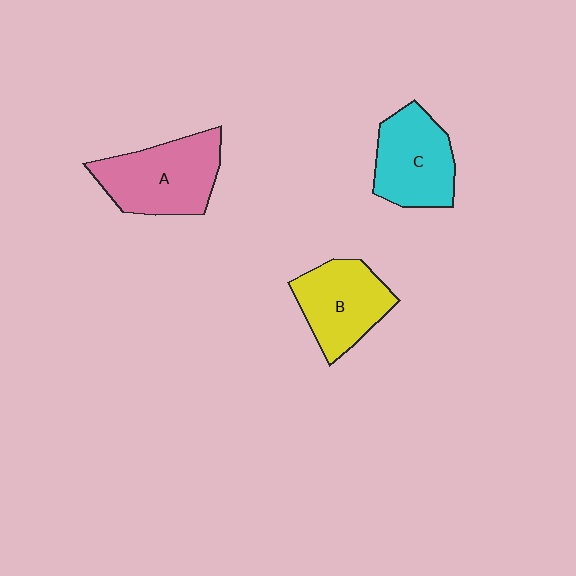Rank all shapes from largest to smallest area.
From largest to smallest: A (pink), C (cyan), B (yellow).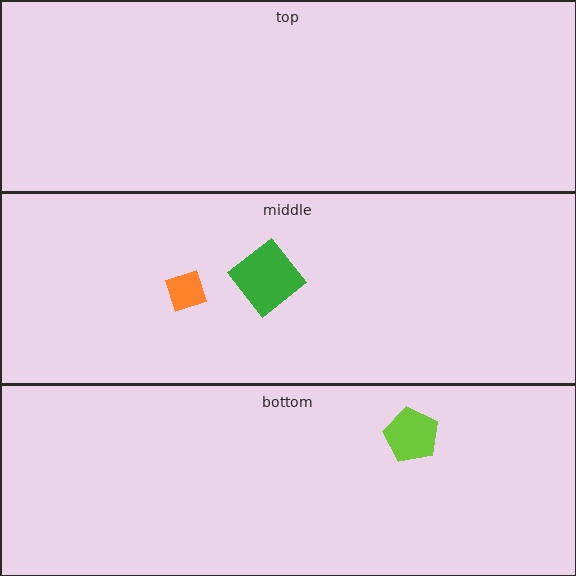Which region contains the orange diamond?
The middle region.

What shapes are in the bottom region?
The lime pentagon.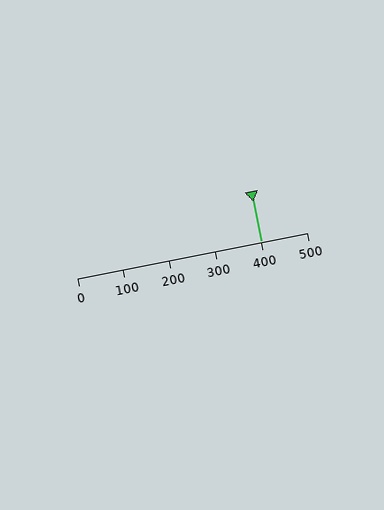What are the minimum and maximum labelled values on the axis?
The axis runs from 0 to 500.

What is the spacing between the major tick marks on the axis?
The major ticks are spaced 100 apart.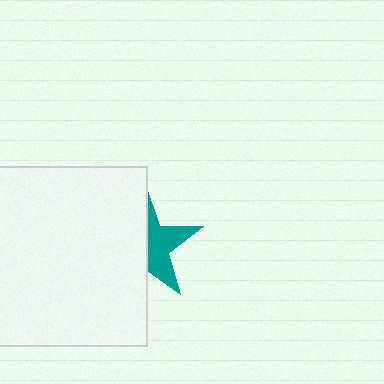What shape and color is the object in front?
The object in front is a white square.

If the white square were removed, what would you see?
You would see the complete teal star.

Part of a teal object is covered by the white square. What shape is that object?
It is a star.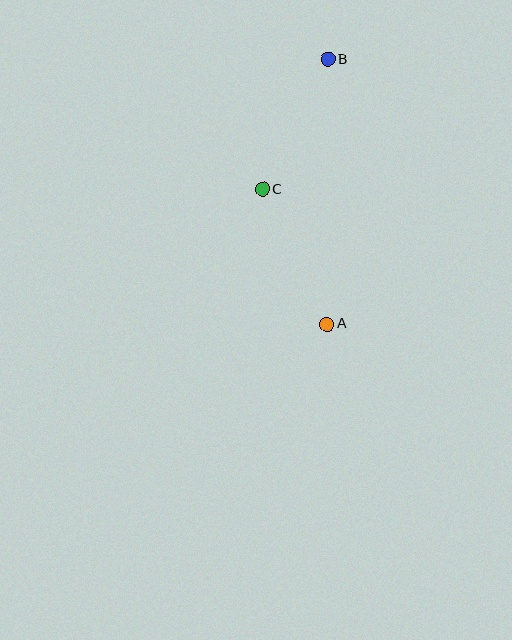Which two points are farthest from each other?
Points A and B are farthest from each other.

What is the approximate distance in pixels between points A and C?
The distance between A and C is approximately 150 pixels.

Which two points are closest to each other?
Points B and C are closest to each other.